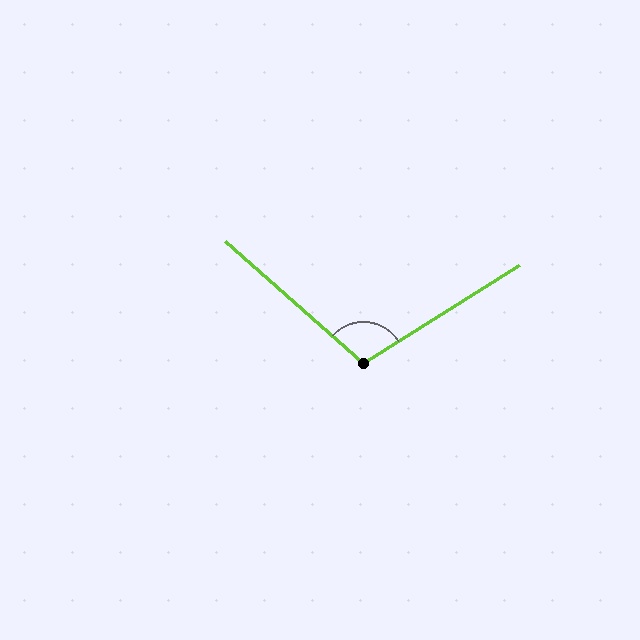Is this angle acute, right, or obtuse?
It is obtuse.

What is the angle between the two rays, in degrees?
Approximately 106 degrees.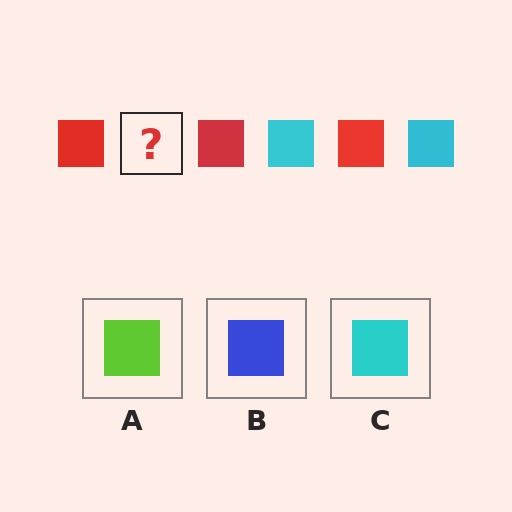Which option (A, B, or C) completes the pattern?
C.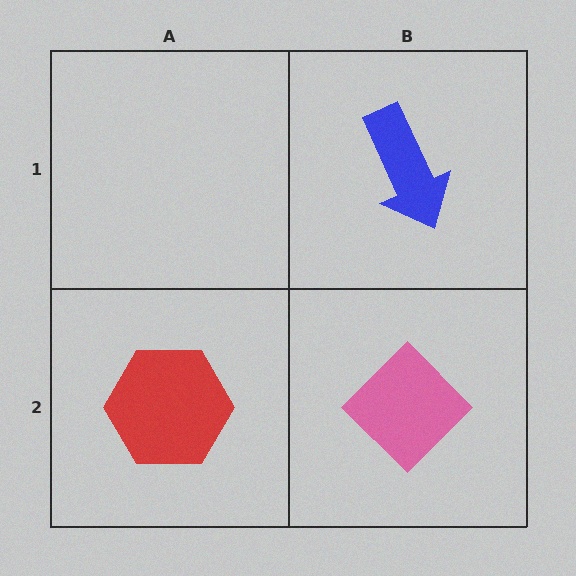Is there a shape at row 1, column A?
No, that cell is empty.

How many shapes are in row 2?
2 shapes.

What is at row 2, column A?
A red hexagon.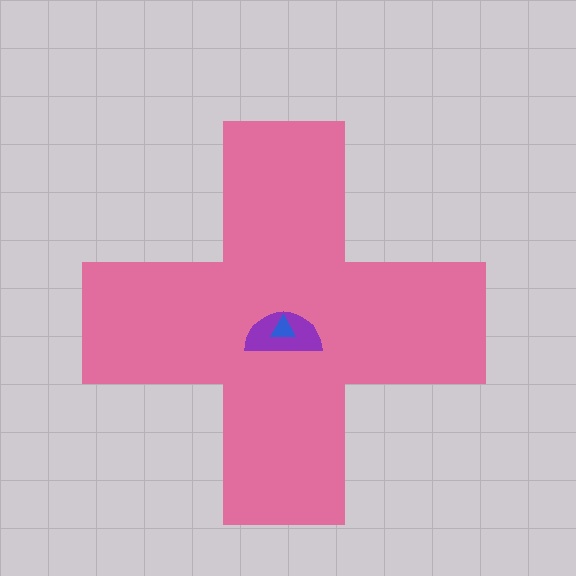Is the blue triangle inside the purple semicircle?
Yes.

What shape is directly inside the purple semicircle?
The blue triangle.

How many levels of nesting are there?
3.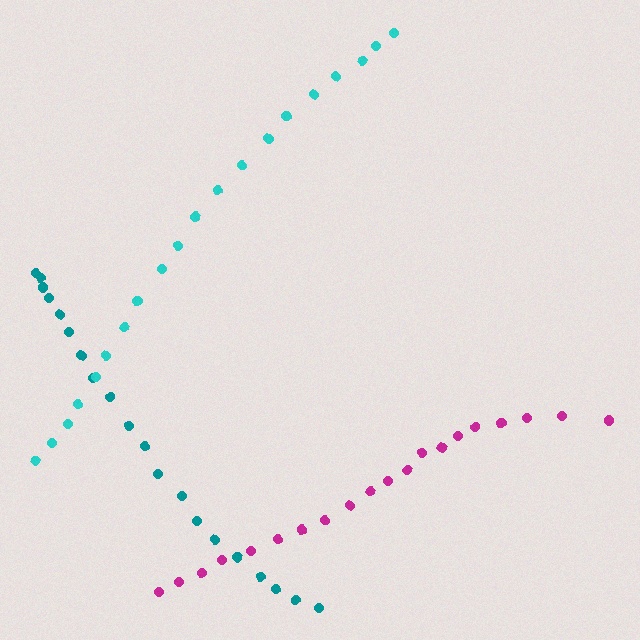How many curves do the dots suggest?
There are 3 distinct paths.